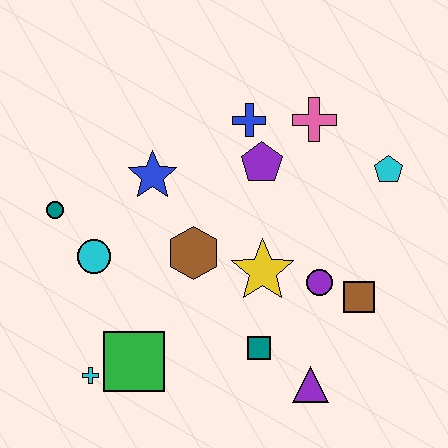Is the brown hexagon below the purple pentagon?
Yes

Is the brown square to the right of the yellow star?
Yes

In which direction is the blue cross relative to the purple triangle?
The blue cross is above the purple triangle.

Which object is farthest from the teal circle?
The cyan pentagon is farthest from the teal circle.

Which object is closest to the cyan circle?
The teal circle is closest to the cyan circle.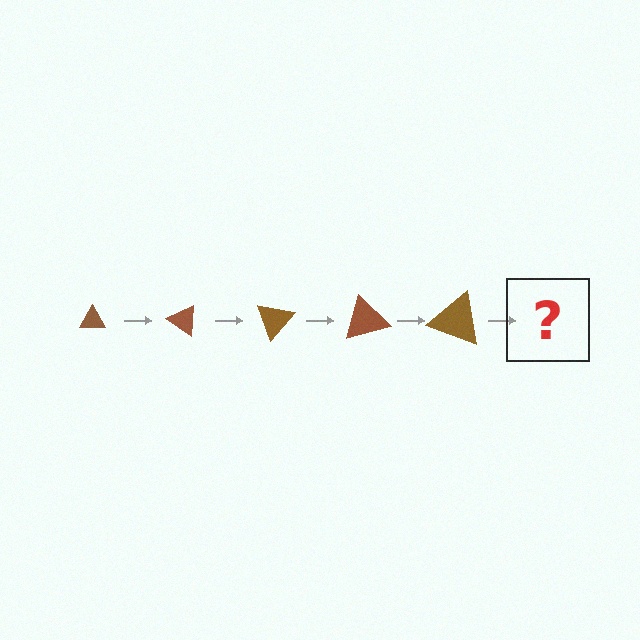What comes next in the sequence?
The next element should be a triangle, larger than the previous one and rotated 175 degrees from the start.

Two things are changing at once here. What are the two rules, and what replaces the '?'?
The two rules are that the triangle grows larger each step and it rotates 35 degrees each step. The '?' should be a triangle, larger than the previous one and rotated 175 degrees from the start.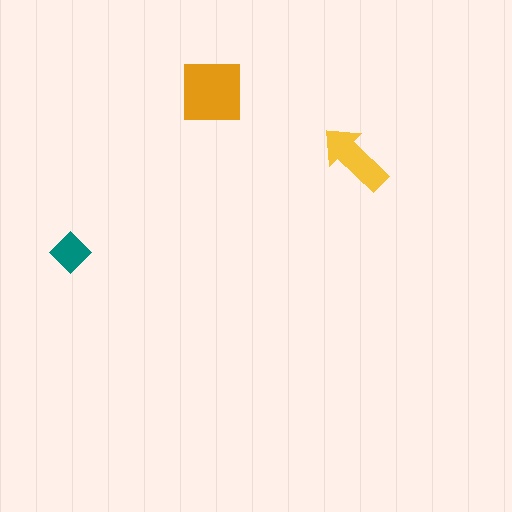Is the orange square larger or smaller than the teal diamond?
Larger.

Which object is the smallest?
The teal diamond.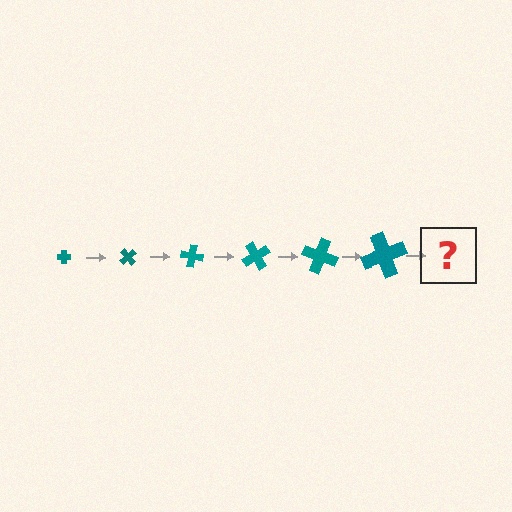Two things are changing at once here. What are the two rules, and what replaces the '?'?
The two rules are that the cross grows larger each step and it rotates 50 degrees each step. The '?' should be a cross, larger than the previous one and rotated 300 degrees from the start.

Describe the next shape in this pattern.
It should be a cross, larger than the previous one and rotated 300 degrees from the start.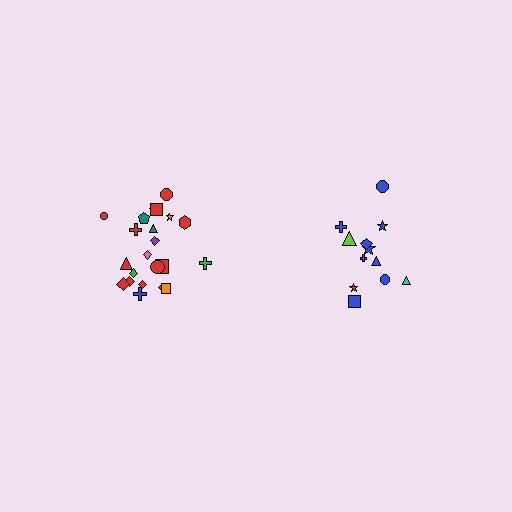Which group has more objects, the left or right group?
The left group.